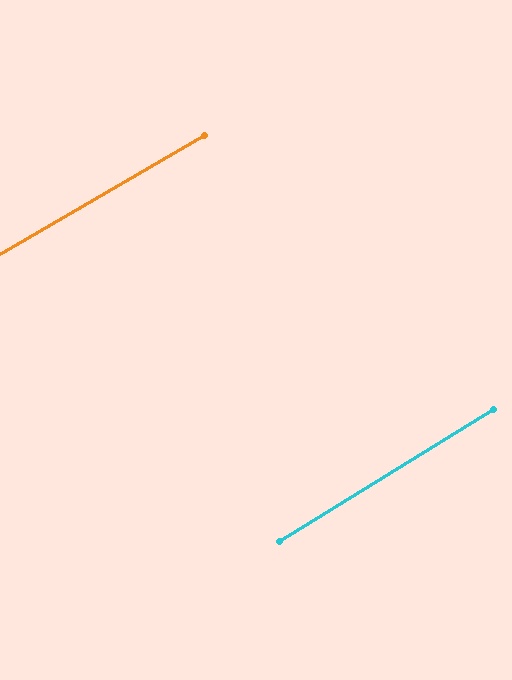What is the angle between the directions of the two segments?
Approximately 2 degrees.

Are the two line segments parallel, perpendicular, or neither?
Parallel — their directions differ by only 1.6°.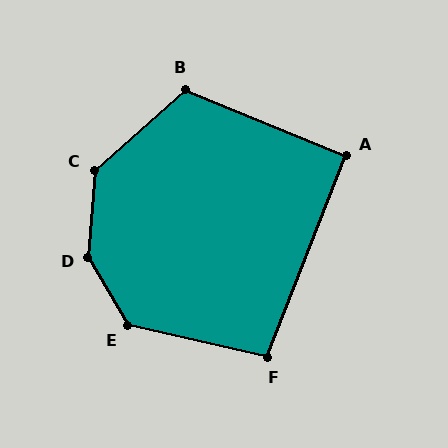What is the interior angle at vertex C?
Approximately 136 degrees (obtuse).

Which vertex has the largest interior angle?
D, at approximately 145 degrees.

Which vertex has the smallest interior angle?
A, at approximately 91 degrees.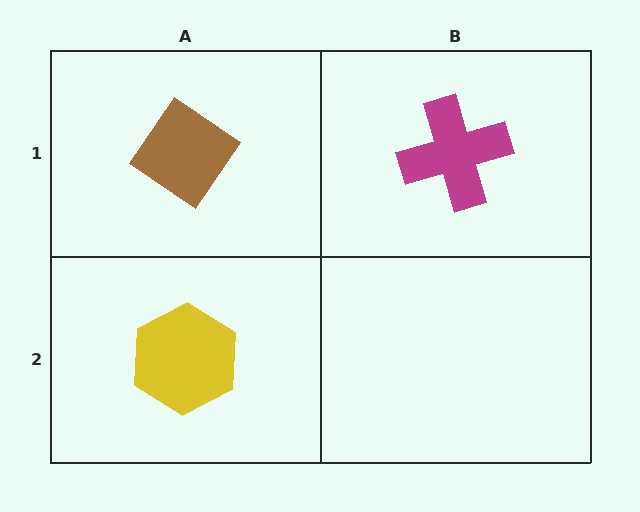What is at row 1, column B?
A magenta cross.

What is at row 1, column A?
A brown diamond.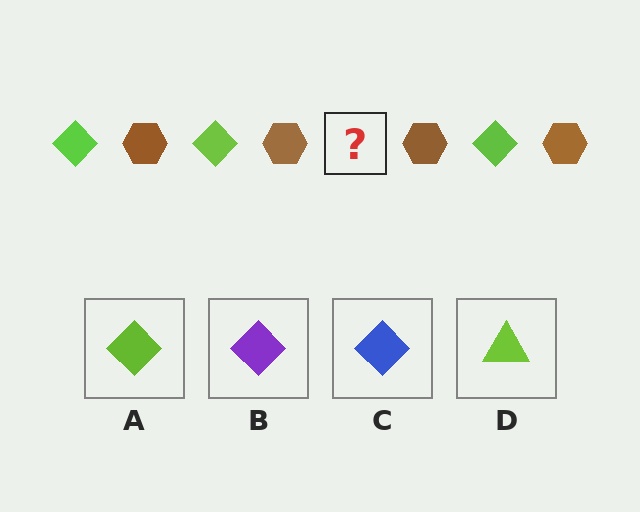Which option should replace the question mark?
Option A.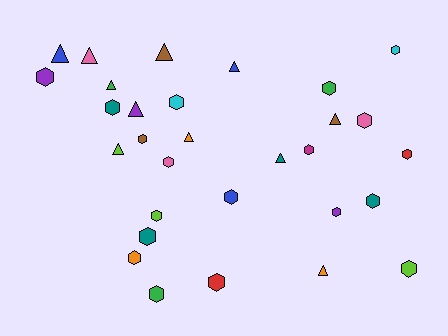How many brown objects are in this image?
There are 3 brown objects.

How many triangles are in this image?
There are 11 triangles.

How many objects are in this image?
There are 30 objects.